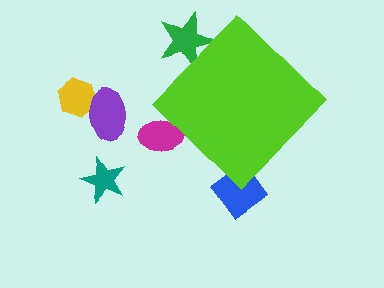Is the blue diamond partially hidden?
Yes, the blue diamond is partially hidden behind the lime diamond.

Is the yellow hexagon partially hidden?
No, the yellow hexagon is fully visible.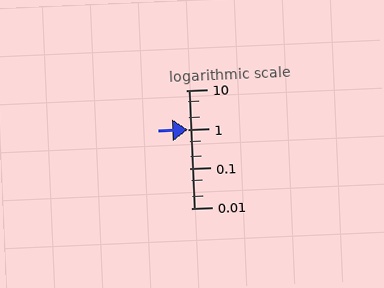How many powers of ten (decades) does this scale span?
The scale spans 3 decades, from 0.01 to 10.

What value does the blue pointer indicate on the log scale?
The pointer indicates approximately 1.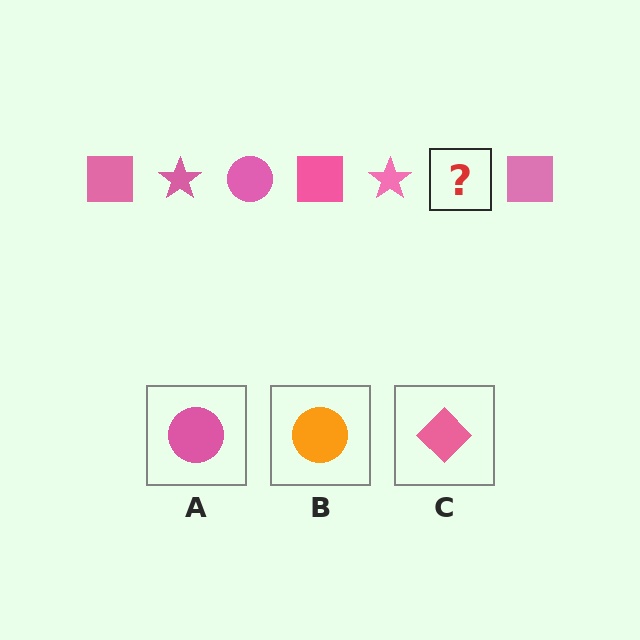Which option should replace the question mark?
Option A.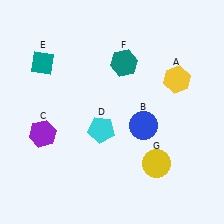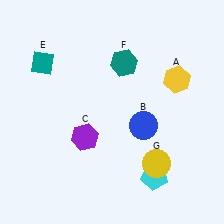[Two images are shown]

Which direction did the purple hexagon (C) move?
The purple hexagon (C) moved right.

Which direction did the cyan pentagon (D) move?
The cyan pentagon (D) moved right.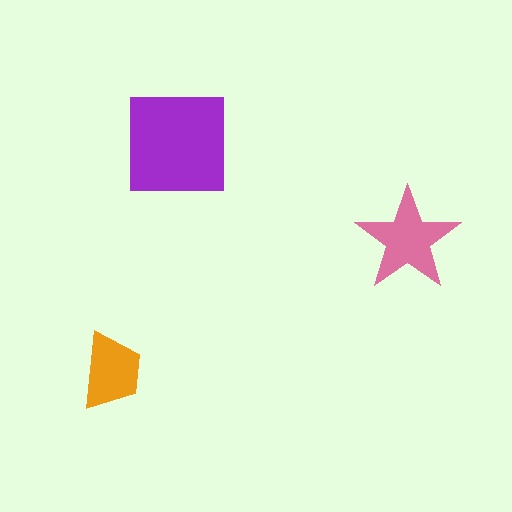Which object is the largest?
The purple square.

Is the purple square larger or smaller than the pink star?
Larger.